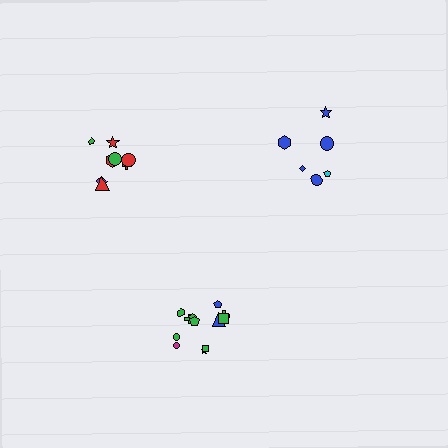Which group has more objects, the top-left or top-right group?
The top-left group.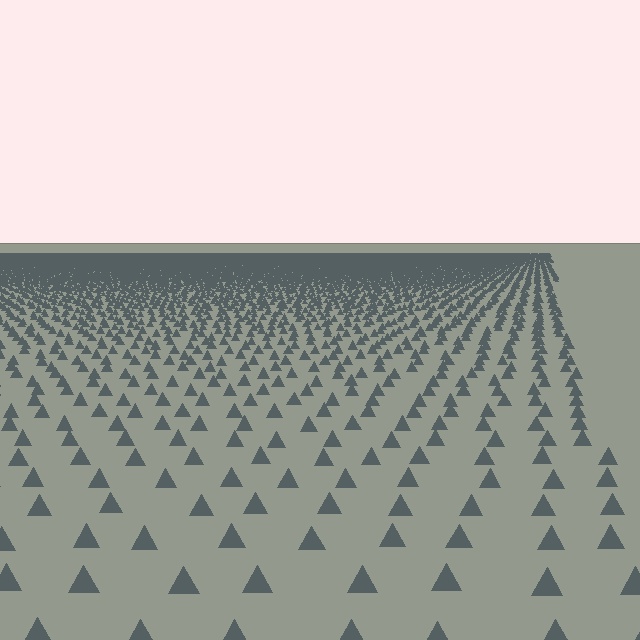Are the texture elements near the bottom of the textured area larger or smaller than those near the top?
Larger. Near the bottom, elements are closer to the viewer and appear at a bigger on-screen size.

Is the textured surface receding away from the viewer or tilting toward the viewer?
The surface is receding away from the viewer. Texture elements get smaller and denser toward the top.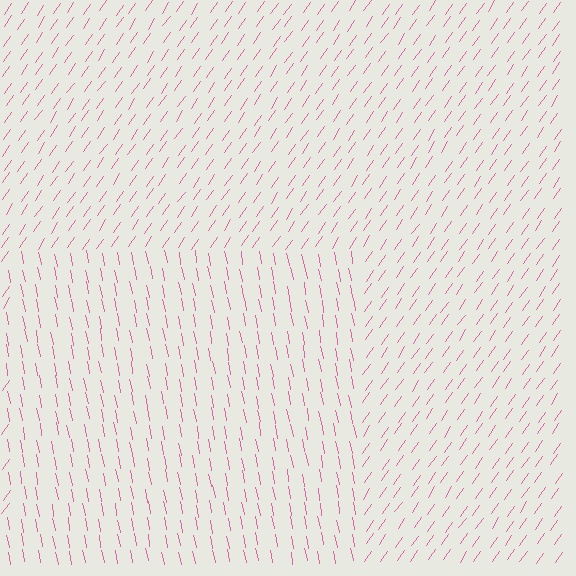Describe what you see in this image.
The image is filled with small pink line segments. A rectangle region in the image has lines oriented differently from the surrounding lines, creating a visible texture boundary.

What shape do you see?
I see a rectangle.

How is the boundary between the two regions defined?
The boundary is defined purely by a change in line orientation (approximately 45 degrees difference). All lines are the same color and thickness.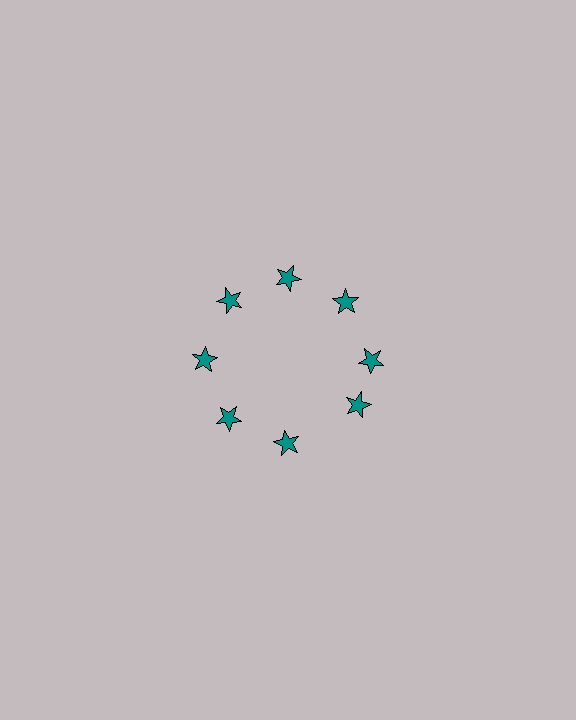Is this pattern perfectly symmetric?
No. The 8 teal stars are arranged in a ring, but one element near the 4 o'clock position is rotated out of alignment along the ring, breaking the 8-fold rotational symmetry.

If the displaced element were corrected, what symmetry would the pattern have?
It would have 8-fold rotational symmetry — the pattern would map onto itself every 45 degrees.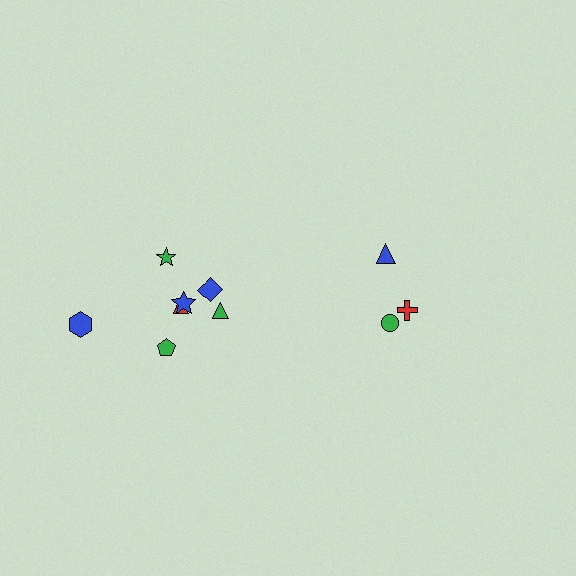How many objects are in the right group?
There are 3 objects.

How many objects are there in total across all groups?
There are 10 objects.